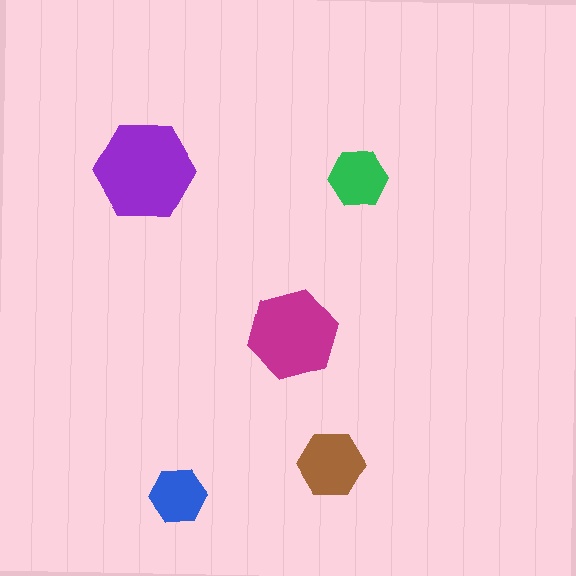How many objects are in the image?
There are 5 objects in the image.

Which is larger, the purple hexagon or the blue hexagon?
The purple one.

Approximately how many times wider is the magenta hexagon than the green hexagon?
About 1.5 times wider.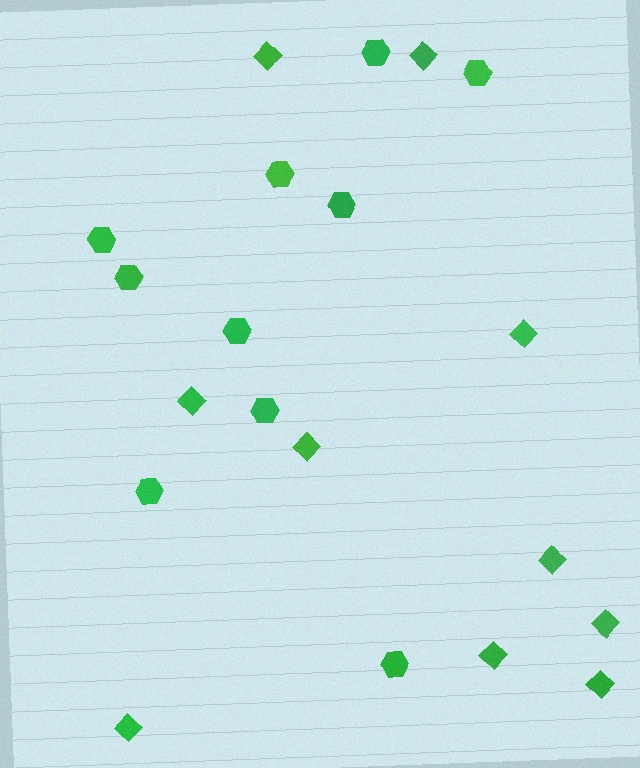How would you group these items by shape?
There are 2 groups: one group of hexagons (10) and one group of diamonds (10).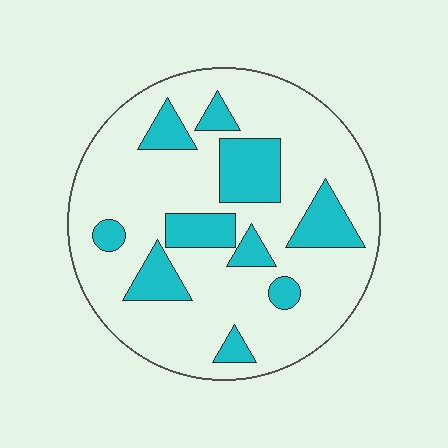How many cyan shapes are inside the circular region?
10.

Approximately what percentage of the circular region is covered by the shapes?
Approximately 25%.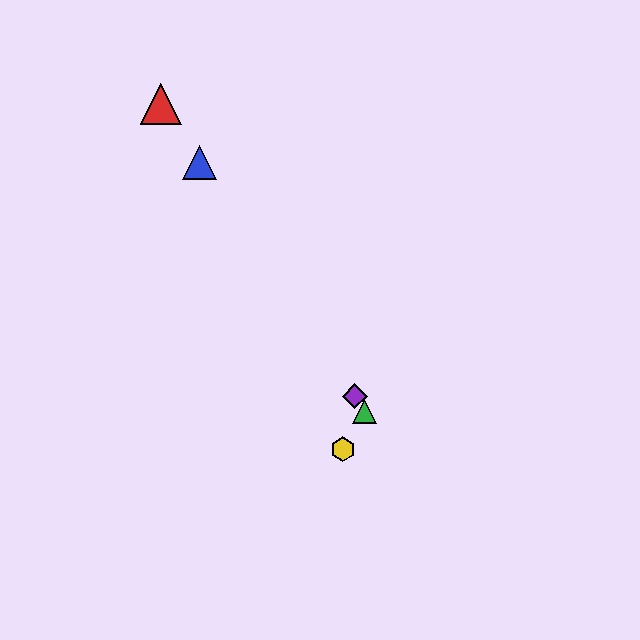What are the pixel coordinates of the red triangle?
The red triangle is at (161, 104).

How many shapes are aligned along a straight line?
4 shapes (the red triangle, the blue triangle, the green triangle, the purple diamond) are aligned along a straight line.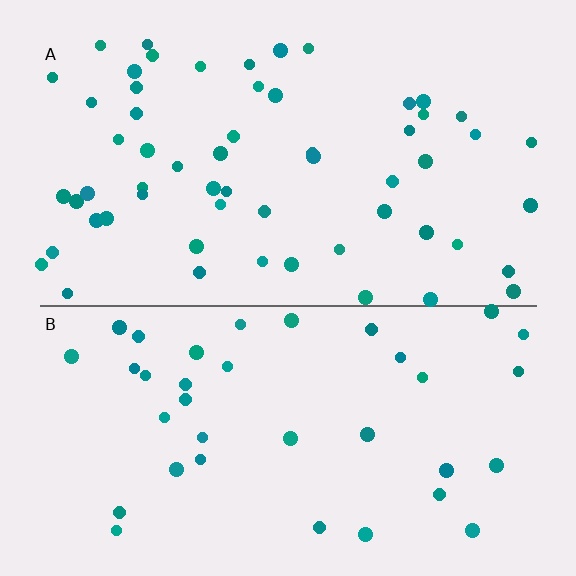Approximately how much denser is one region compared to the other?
Approximately 1.6× — region A over region B.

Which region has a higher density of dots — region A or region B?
A (the top).